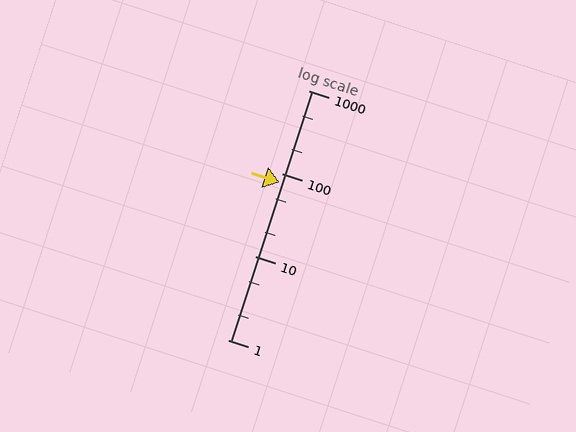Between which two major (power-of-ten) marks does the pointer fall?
The pointer is between 10 and 100.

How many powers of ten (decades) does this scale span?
The scale spans 3 decades, from 1 to 1000.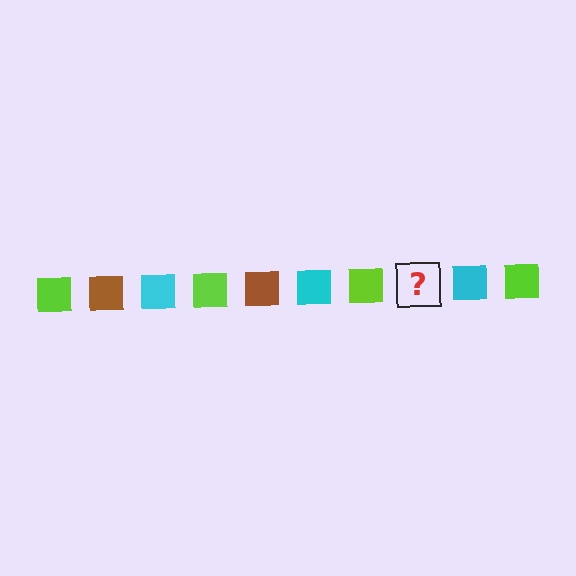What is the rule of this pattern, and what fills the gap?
The rule is that the pattern cycles through lime, brown, cyan squares. The gap should be filled with a brown square.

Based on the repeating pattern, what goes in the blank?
The blank should be a brown square.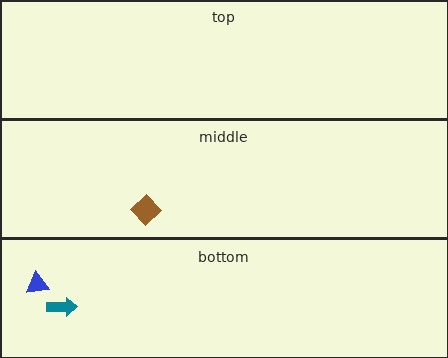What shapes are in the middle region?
The brown diamond.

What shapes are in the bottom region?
The teal arrow, the blue triangle.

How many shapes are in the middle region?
1.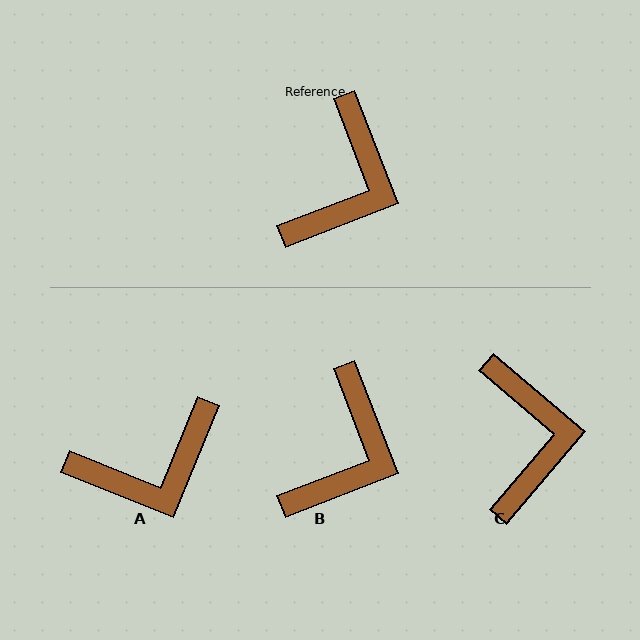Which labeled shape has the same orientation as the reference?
B.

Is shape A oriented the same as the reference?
No, it is off by about 43 degrees.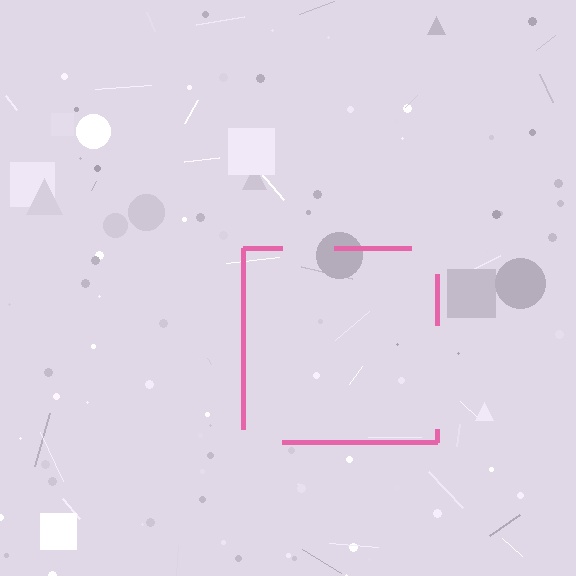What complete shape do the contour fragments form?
The contour fragments form a square.